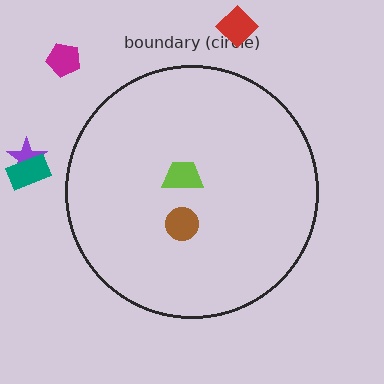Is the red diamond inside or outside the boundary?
Outside.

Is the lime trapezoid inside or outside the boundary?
Inside.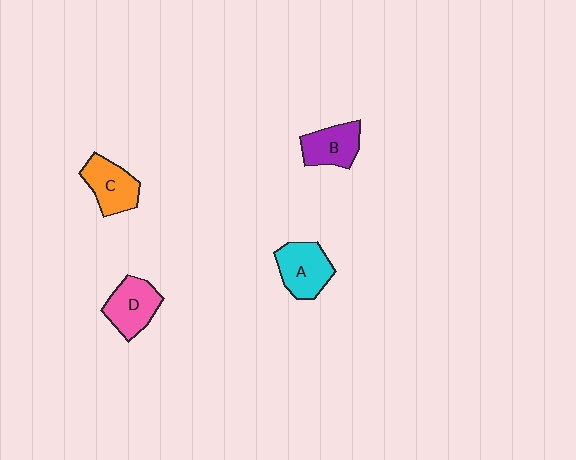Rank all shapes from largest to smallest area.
From largest to smallest: A (cyan), D (pink), C (orange), B (purple).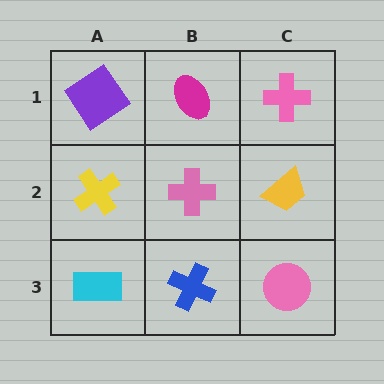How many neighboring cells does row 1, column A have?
2.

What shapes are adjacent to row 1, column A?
A yellow cross (row 2, column A), a magenta ellipse (row 1, column B).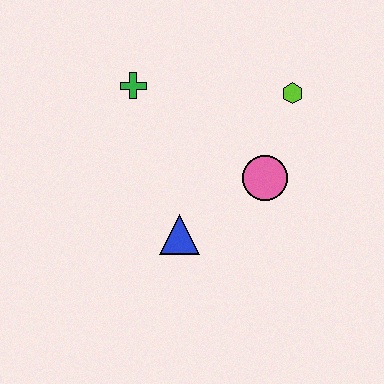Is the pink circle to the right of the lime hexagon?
No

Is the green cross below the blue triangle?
No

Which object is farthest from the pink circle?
The green cross is farthest from the pink circle.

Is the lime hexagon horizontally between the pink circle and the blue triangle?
No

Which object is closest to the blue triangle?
The pink circle is closest to the blue triangle.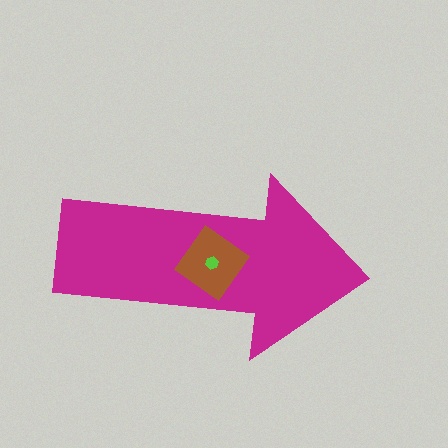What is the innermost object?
The lime hexagon.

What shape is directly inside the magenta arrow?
The brown diamond.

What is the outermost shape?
The magenta arrow.